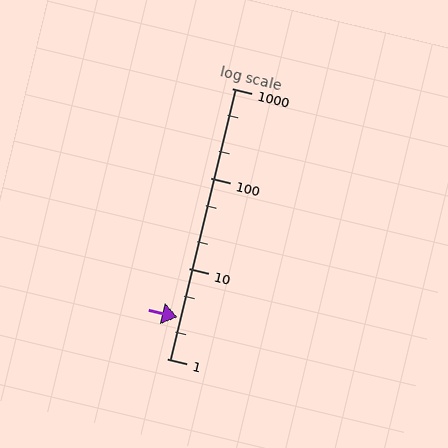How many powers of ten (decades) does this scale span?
The scale spans 3 decades, from 1 to 1000.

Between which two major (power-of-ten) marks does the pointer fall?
The pointer is between 1 and 10.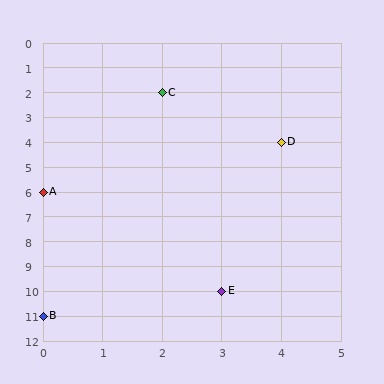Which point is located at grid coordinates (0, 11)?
Point B is at (0, 11).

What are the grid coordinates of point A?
Point A is at grid coordinates (0, 6).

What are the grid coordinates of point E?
Point E is at grid coordinates (3, 10).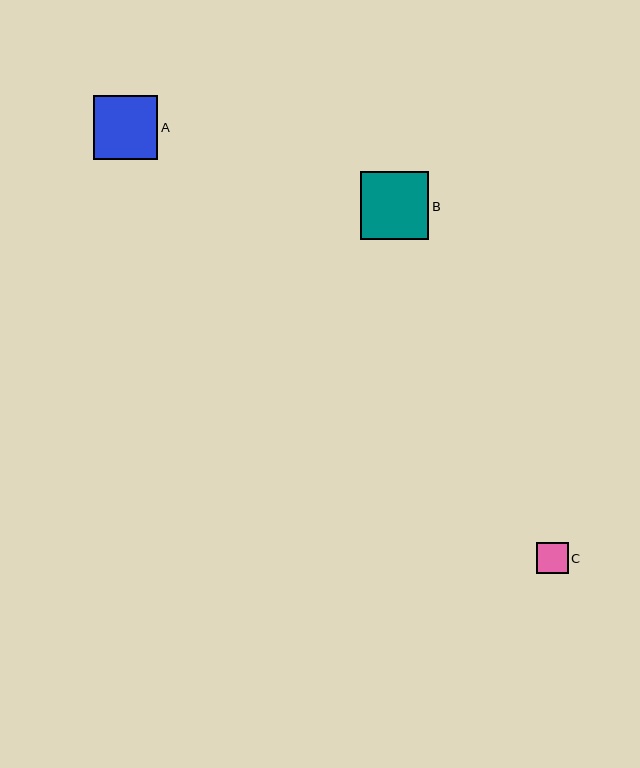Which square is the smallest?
Square C is the smallest with a size of approximately 32 pixels.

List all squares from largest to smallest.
From largest to smallest: B, A, C.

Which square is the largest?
Square B is the largest with a size of approximately 68 pixels.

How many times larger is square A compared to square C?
Square A is approximately 2.0 times the size of square C.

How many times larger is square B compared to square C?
Square B is approximately 2.1 times the size of square C.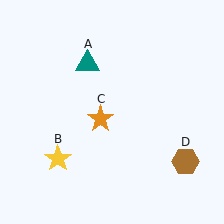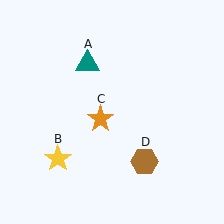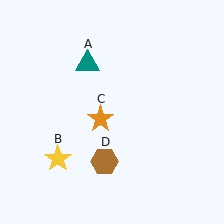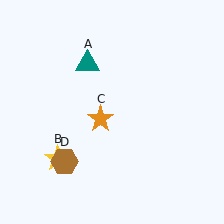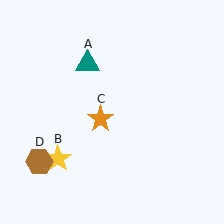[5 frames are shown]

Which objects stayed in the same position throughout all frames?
Teal triangle (object A) and yellow star (object B) and orange star (object C) remained stationary.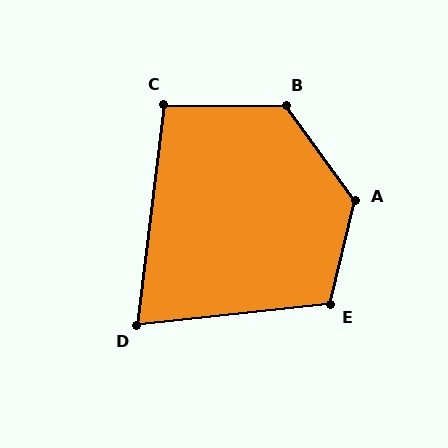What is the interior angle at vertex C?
Approximately 97 degrees (obtuse).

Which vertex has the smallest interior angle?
D, at approximately 77 degrees.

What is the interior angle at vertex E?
Approximately 110 degrees (obtuse).